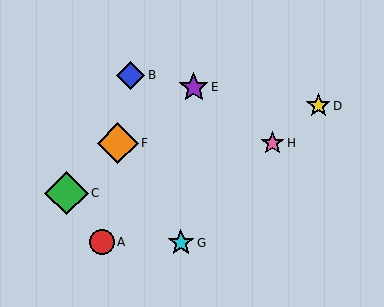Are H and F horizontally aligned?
Yes, both are at y≈143.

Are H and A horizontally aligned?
No, H is at y≈143 and A is at y≈242.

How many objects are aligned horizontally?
2 objects (F, H) are aligned horizontally.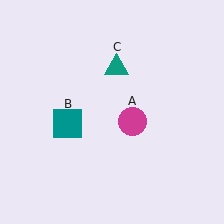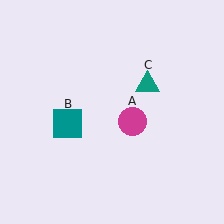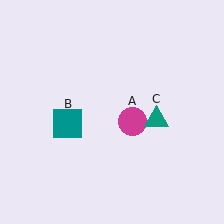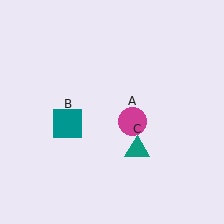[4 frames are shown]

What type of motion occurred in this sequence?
The teal triangle (object C) rotated clockwise around the center of the scene.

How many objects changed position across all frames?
1 object changed position: teal triangle (object C).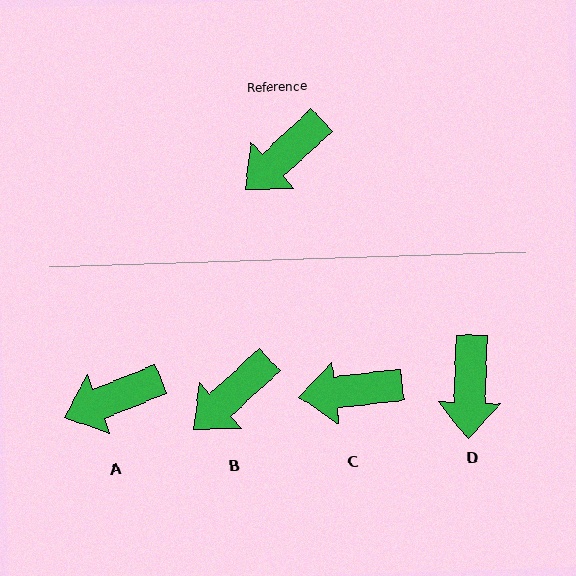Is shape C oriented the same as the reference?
No, it is off by about 36 degrees.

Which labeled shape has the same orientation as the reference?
B.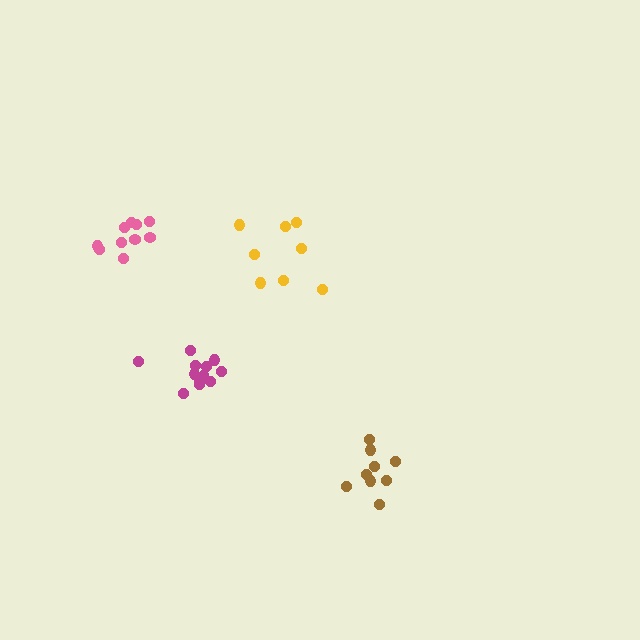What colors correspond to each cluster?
The clusters are colored: pink, magenta, yellow, brown.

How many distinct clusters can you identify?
There are 4 distinct clusters.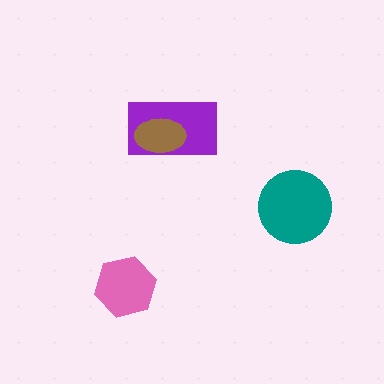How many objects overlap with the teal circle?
0 objects overlap with the teal circle.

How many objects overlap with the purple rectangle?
1 object overlaps with the purple rectangle.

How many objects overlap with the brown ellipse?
1 object overlaps with the brown ellipse.